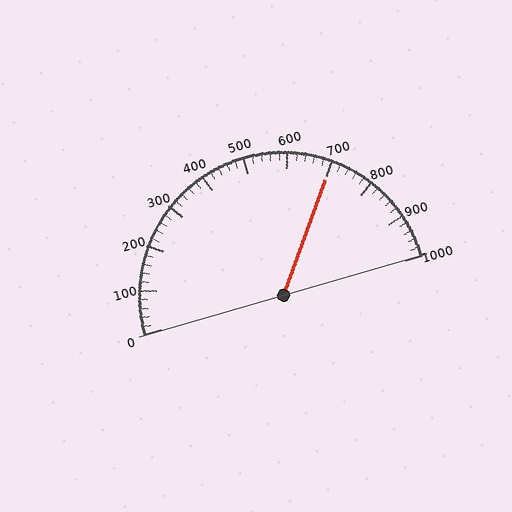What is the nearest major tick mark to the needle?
The nearest major tick mark is 700.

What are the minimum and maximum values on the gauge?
The gauge ranges from 0 to 1000.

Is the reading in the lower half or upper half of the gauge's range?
The reading is in the upper half of the range (0 to 1000).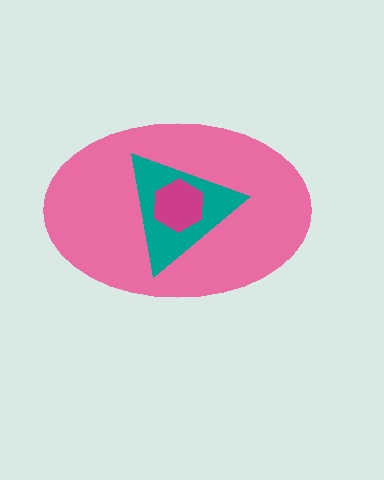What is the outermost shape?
The pink ellipse.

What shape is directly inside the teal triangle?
The magenta hexagon.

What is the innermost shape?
The magenta hexagon.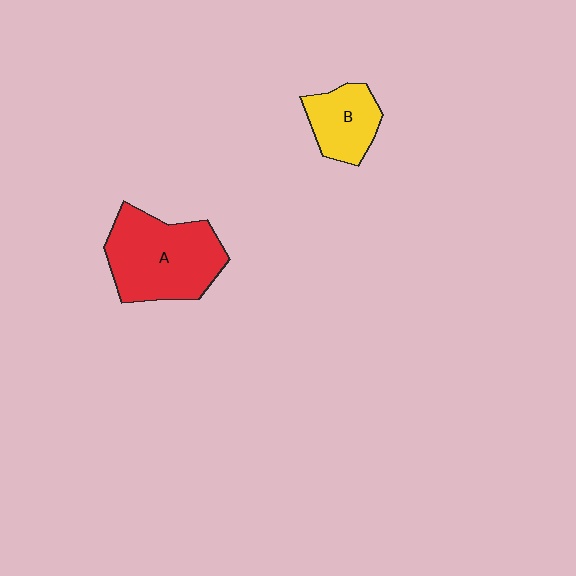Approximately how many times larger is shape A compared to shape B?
Approximately 1.9 times.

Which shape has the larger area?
Shape A (red).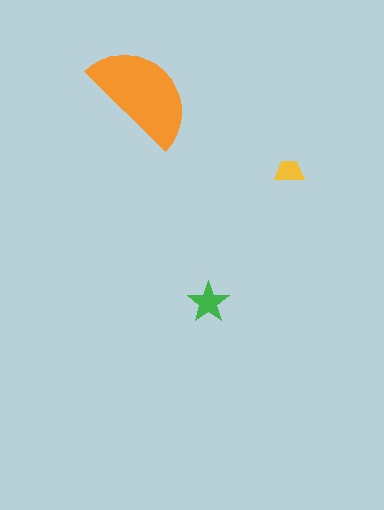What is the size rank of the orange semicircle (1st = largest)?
1st.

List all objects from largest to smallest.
The orange semicircle, the green star, the yellow trapezoid.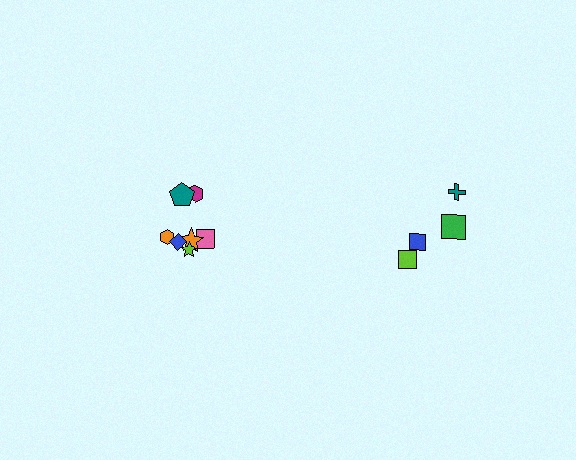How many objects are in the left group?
There are 7 objects.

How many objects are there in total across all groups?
There are 11 objects.